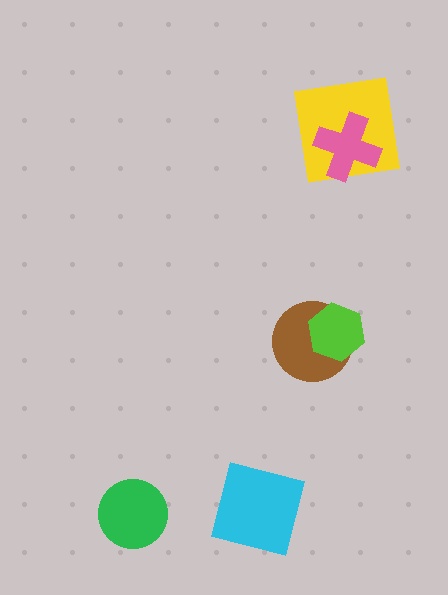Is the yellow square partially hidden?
Yes, it is partially covered by another shape.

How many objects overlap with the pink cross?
1 object overlaps with the pink cross.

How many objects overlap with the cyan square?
0 objects overlap with the cyan square.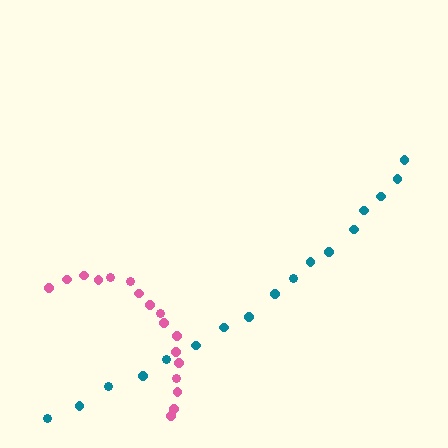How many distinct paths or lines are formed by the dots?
There are 2 distinct paths.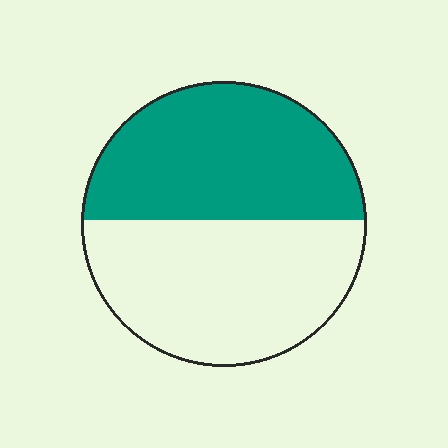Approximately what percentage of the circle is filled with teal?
Approximately 50%.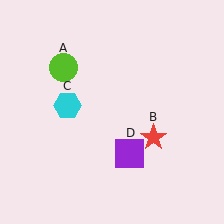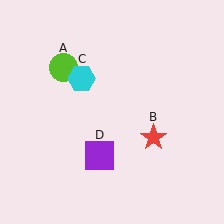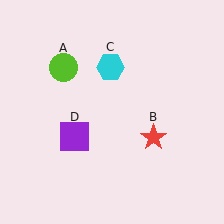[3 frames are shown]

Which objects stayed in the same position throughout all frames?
Lime circle (object A) and red star (object B) remained stationary.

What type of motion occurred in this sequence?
The cyan hexagon (object C), purple square (object D) rotated clockwise around the center of the scene.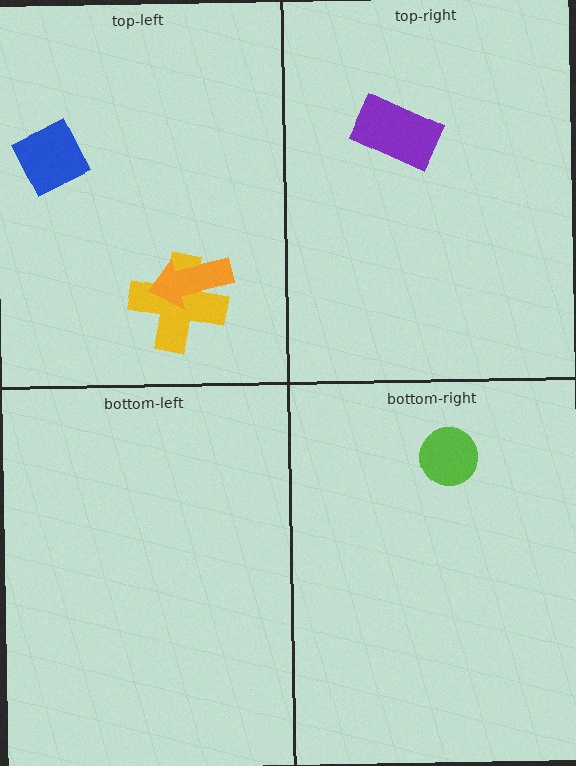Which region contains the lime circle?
The bottom-right region.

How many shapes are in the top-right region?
1.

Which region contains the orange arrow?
The top-left region.